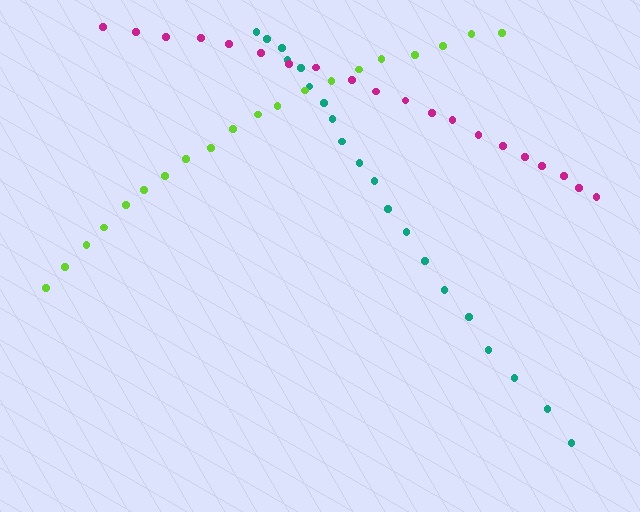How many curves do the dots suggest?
There are 3 distinct paths.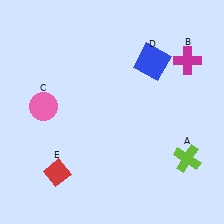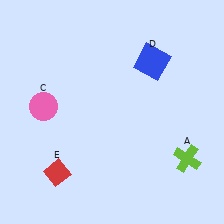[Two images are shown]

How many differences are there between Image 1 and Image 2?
There is 1 difference between the two images.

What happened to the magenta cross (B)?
The magenta cross (B) was removed in Image 2. It was in the top-right area of Image 1.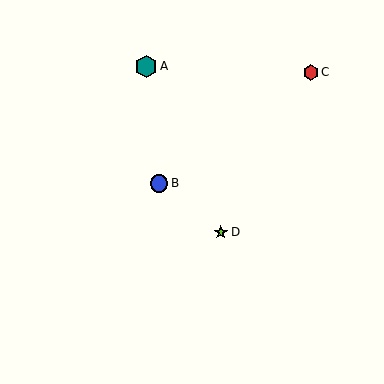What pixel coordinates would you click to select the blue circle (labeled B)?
Click at (159, 183) to select the blue circle B.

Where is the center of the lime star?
The center of the lime star is at (221, 232).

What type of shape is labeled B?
Shape B is a blue circle.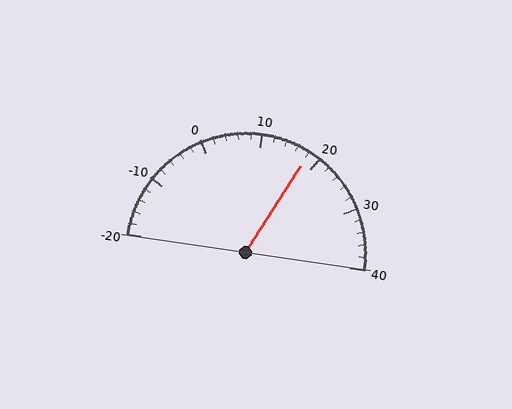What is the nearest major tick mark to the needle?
The nearest major tick mark is 20.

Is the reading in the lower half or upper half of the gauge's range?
The reading is in the upper half of the range (-20 to 40).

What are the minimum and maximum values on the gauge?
The gauge ranges from -20 to 40.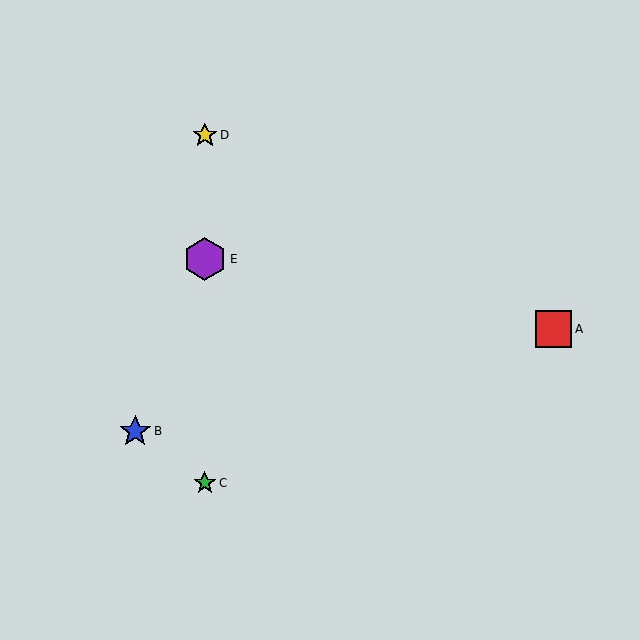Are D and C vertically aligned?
Yes, both are at x≈205.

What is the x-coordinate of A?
Object A is at x≈553.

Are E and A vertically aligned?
No, E is at x≈205 and A is at x≈553.